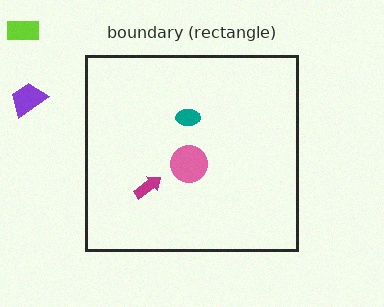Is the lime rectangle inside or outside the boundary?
Outside.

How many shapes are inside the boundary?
3 inside, 2 outside.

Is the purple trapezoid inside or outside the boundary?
Outside.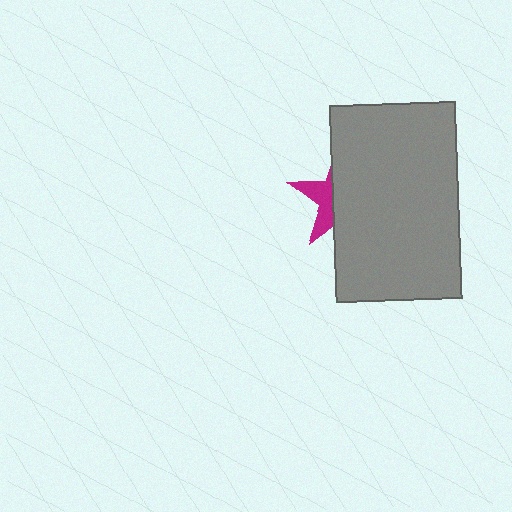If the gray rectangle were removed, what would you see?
You would see the complete magenta star.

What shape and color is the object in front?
The object in front is a gray rectangle.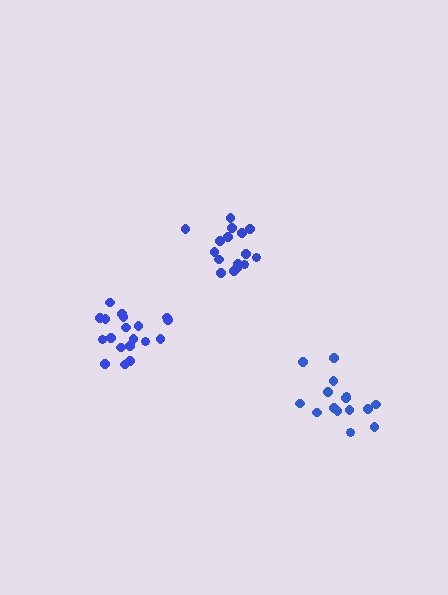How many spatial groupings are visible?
There are 3 spatial groupings.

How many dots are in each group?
Group 1: 15 dots, Group 2: 16 dots, Group 3: 19 dots (50 total).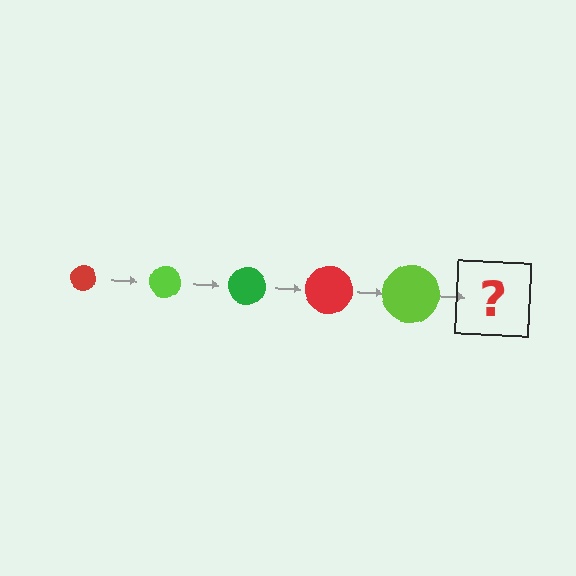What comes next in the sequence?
The next element should be a green circle, larger than the previous one.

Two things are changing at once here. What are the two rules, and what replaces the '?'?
The two rules are that the circle grows larger each step and the color cycles through red, lime, and green. The '?' should be a green circle, larger than the previous one.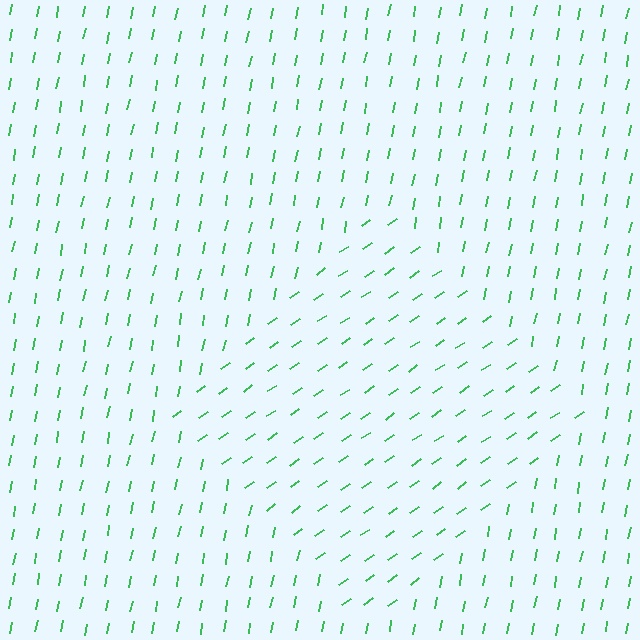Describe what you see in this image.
The image is filled with small green line segments. A diamond region in the image has lines oriented differently from the surrounding lines, creating a visible texture boundary.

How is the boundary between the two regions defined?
The boundary is defined purely by a change in line orientation (approximately 45 degrees difference). All lines are the same color and thickness.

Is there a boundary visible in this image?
Yes, there is a texture boundary formed by a change in line orientation.